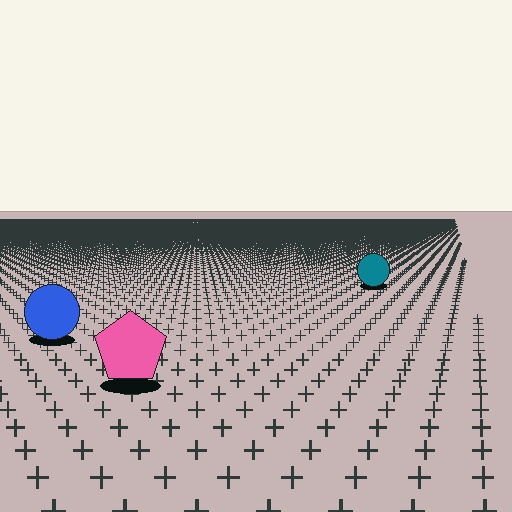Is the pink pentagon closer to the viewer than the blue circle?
Yes. The pink pentagon is closer — you can tell from the texture gradient: the ground texture is coarser near it.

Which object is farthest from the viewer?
The teal circle is farthest from the viewer. It appears smaller and the ground texture around it is denser.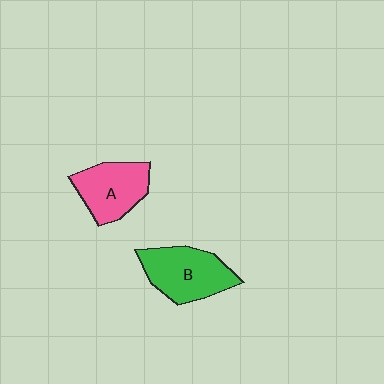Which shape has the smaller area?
Shape A (pink).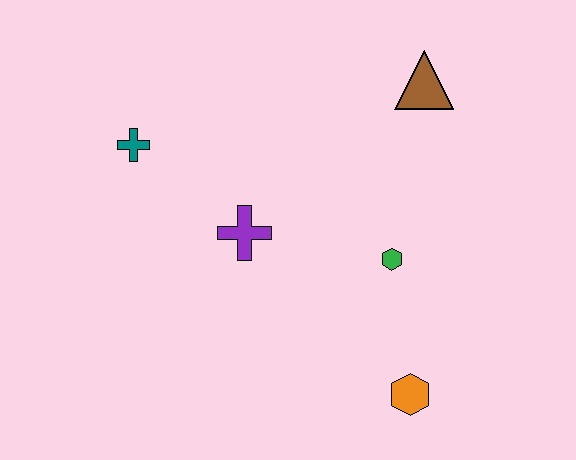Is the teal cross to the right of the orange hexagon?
No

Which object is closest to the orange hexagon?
The green hexagon is closest to the orange hexagon.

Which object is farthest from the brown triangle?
The orange hexagon is farthest from the brown triangle.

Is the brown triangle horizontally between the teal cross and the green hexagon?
No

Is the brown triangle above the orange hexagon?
Yes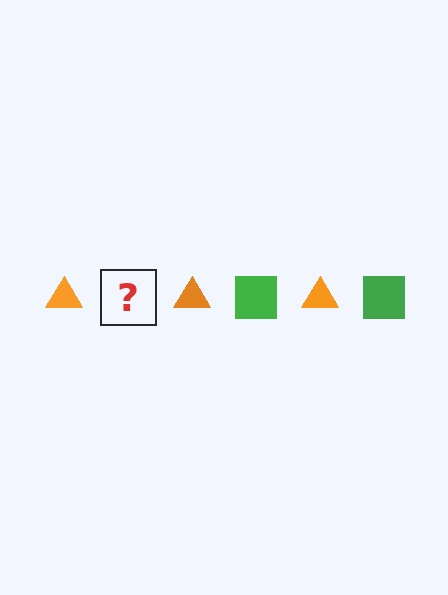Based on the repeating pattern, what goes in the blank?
The blank should be a green square.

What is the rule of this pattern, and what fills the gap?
The rule is that the pattern alternates between orange triangle and green square. The gap should be filled with a green square.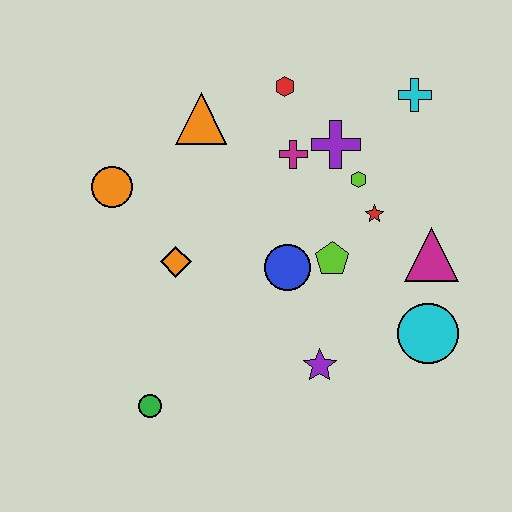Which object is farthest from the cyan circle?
The orange circle is farthest from the cyan circle.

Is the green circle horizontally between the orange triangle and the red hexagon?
No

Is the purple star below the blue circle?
Yes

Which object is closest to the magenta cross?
The purple cross is closest to the magenta cross.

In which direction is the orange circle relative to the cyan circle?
The orange circle is to the left of the cyan circle.